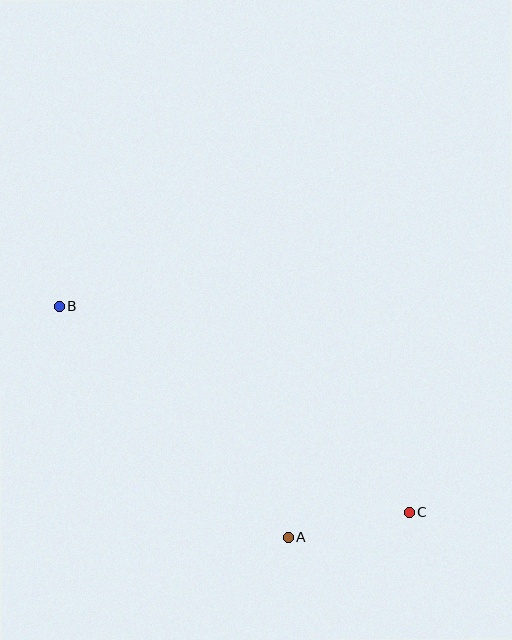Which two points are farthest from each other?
Points B and C are farthest from each other.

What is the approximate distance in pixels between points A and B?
The distance between A and B is approximately 325 pixels.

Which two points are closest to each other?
Points A and C are closest to each other.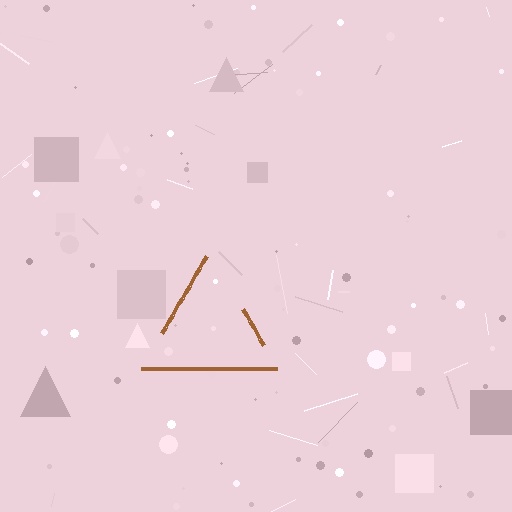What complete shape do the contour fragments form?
The contour fragments form a triangle.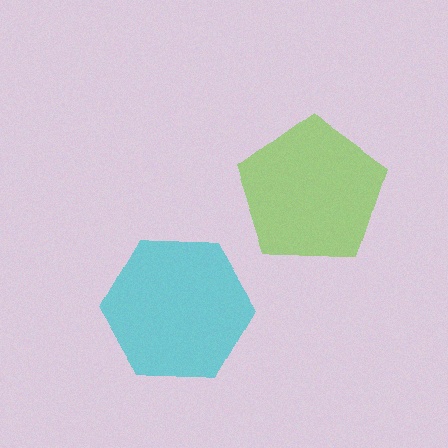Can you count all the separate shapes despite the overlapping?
Yes, there are 2 separate shapes.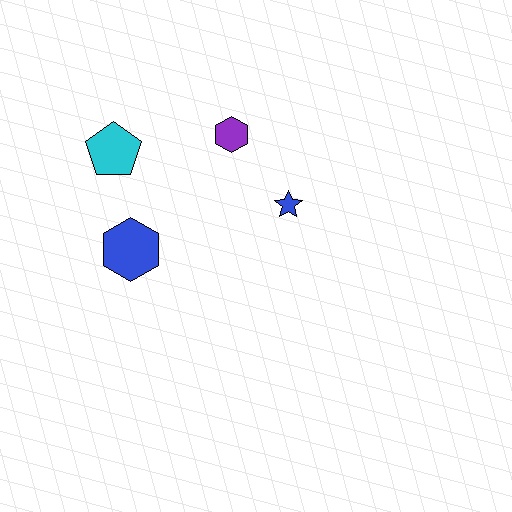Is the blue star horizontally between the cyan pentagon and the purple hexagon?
No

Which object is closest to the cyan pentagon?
The blue hexagon is closest to the cyan pentagon.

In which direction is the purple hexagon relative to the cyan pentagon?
The purple hexagon is to the right of the cyan pentagon.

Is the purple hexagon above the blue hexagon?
Yes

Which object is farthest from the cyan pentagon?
The blue star is farthest from the cyan pentagon.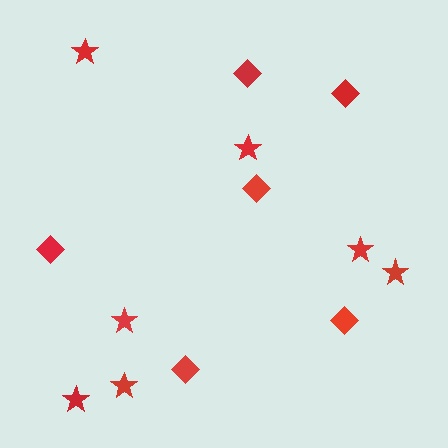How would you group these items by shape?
There are 2 groups: one group of stars (7) and one group of diamonds (6).